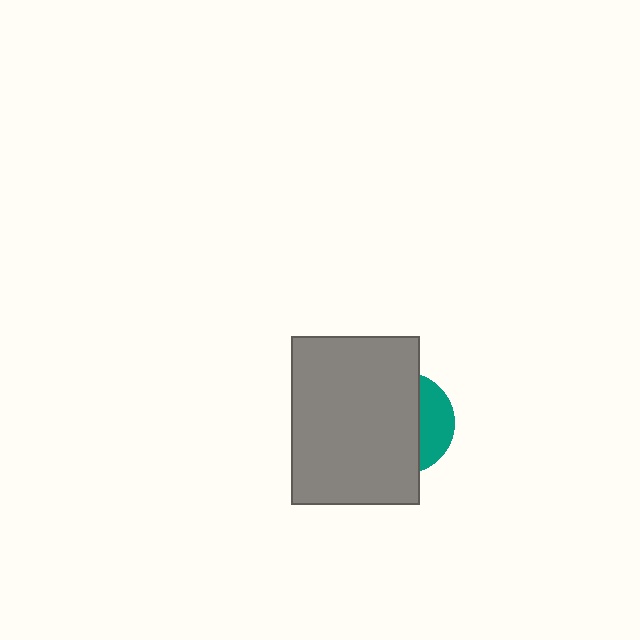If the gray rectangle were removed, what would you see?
You would see the complete teal circle.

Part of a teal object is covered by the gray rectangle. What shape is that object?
It is a circle.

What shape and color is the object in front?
The object in front is a gray rectangle.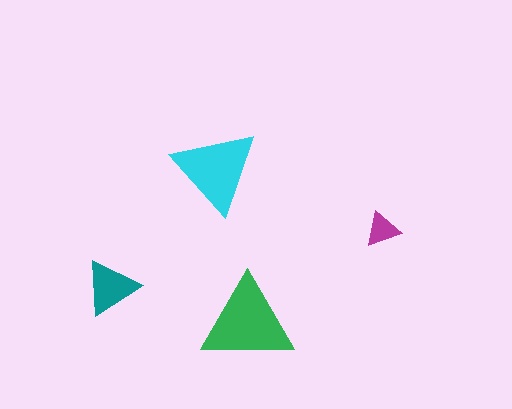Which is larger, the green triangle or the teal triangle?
The green one.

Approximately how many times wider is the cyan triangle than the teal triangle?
About 1.5 times wider.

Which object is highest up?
The cyan triangle is topmost.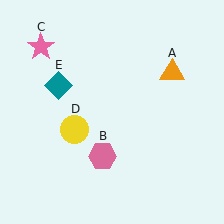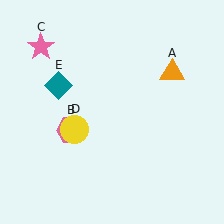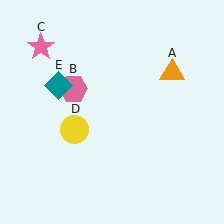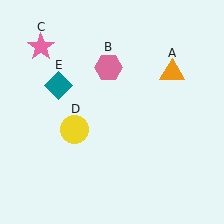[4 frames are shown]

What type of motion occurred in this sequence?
The pink hexagon (object B) rotated clockwise around the center of the scene.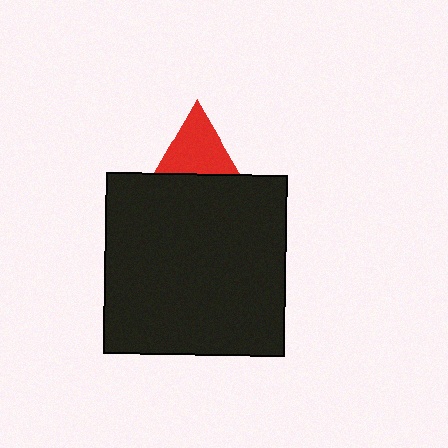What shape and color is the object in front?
The object in front is a black square.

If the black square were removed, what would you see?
You would see the complete red triangle.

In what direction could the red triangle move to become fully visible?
The red triangle could move up. That would shift it out from behind the black square entirely.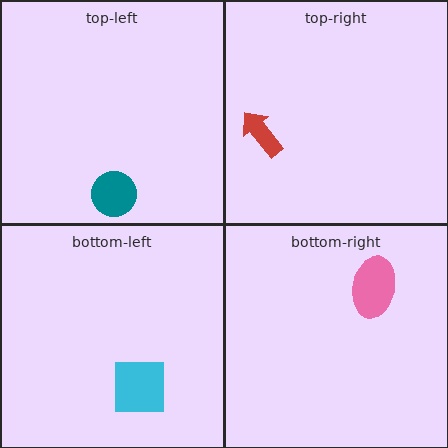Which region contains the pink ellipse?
The bottom-right region.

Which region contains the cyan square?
The bottom-left region.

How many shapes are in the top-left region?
1.